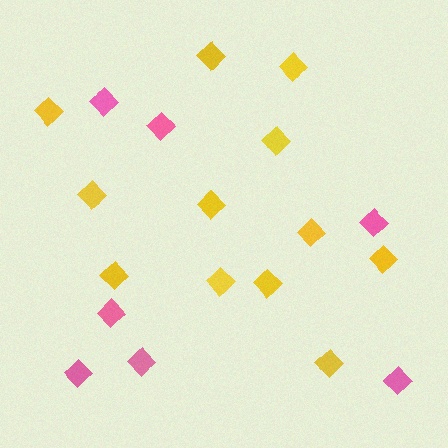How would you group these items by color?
There are 2 groups: one group of yellow diamonds (12) and one group of pink diamonds (7).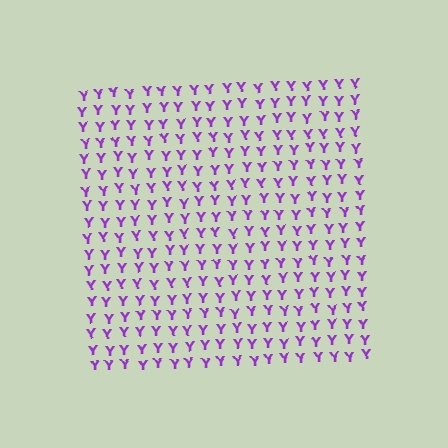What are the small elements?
The small elements are letter Y's.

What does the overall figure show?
The overall figure shows a square.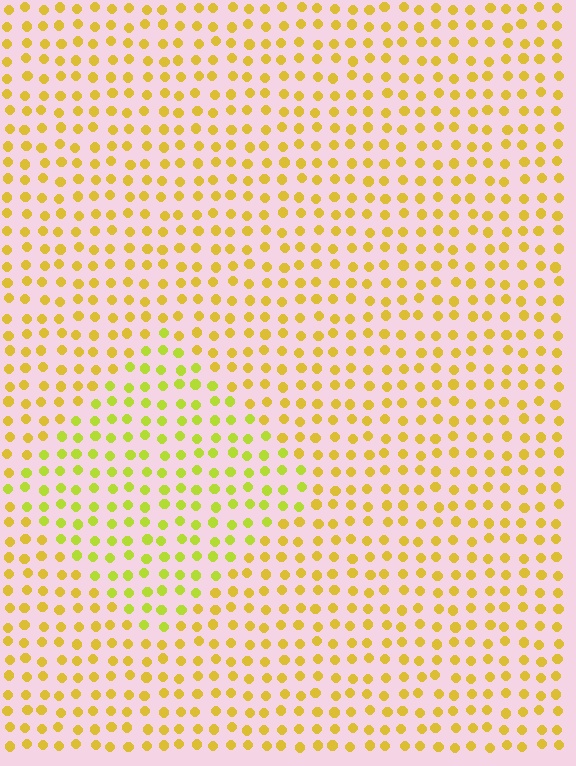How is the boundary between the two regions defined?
The boundary is defined purely by a slight shift in hue (about 26 degrees). Spacing, size, and orientation are identical on both sides.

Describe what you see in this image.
The image is filled with small yellow elements in a uniform arrangement. A diamond-shaped region is visible where the elements are tinted to a slightly different hue, forming a subtle color boundary.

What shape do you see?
I see a diamond.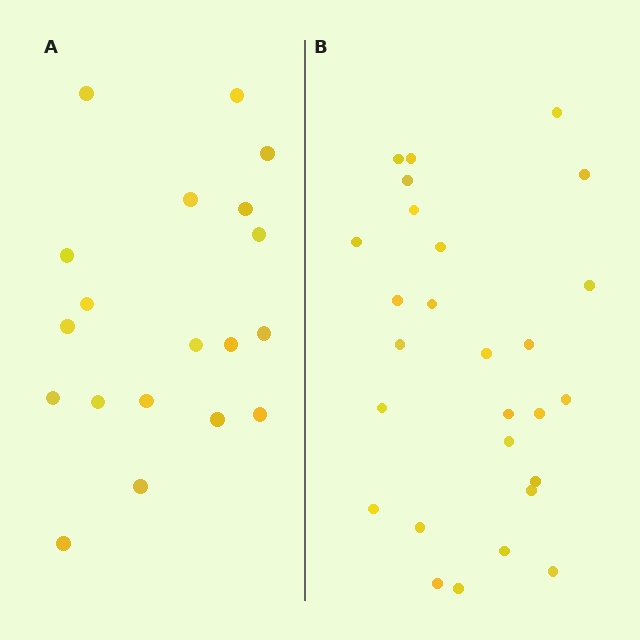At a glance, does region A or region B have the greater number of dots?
Region B (the right region) has more dots.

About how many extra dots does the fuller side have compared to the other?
Region B has roughly 8 or so more dots than region A.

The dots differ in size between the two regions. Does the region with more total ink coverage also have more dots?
No. Region A has more total ink coverage because its dots are larger, but region B actually contains more individual dots. Total area can be misleading — the number of items is what matters here.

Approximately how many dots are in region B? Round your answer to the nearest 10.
About 30 dots. (The exact count is 27, which rounds to 30.)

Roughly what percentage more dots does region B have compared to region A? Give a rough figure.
About 40% more.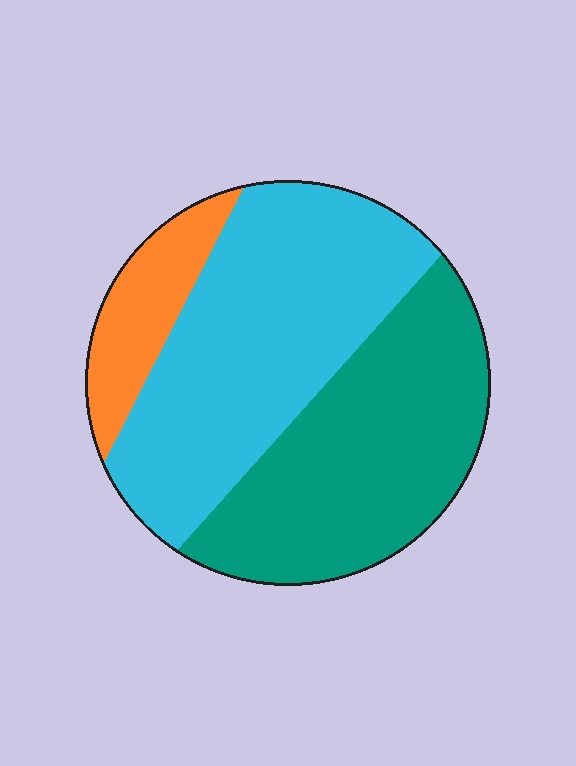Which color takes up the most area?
Cyan, at roughly 45%.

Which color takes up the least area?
Orange, at roughly 15%.